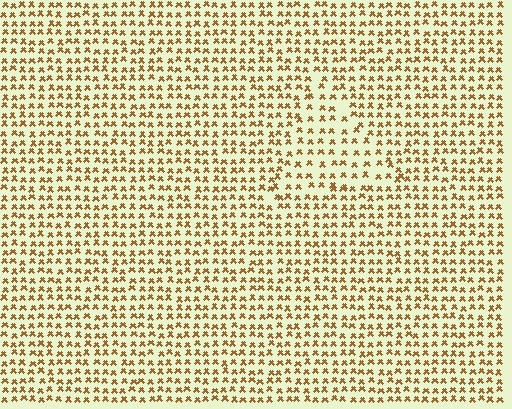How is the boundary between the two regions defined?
The boundary is defined by a change in element density (approximately 1.5x ratio). All elements are the same color, size, and shape.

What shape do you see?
I see a triangle.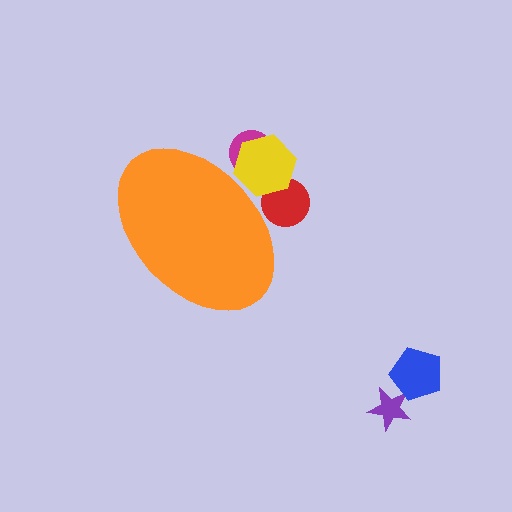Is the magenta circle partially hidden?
Yes, the magenta circle is partially hidden behind the orange ellipse.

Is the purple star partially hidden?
No, the purple star is fully visible.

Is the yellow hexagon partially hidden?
Yes, the yellow hexagon is partially hidden behind the orange ellipse.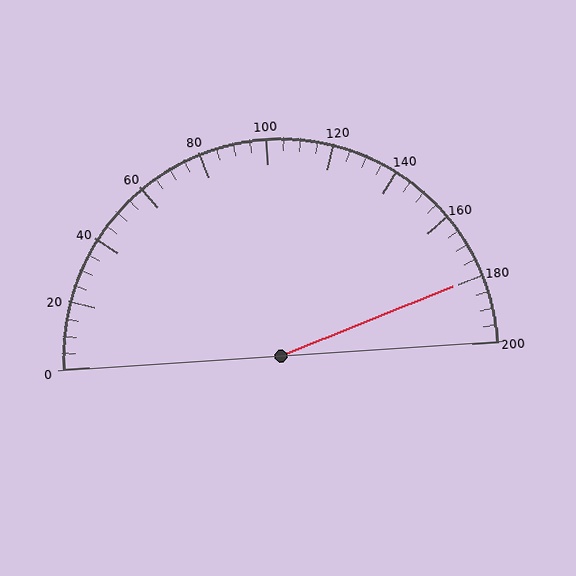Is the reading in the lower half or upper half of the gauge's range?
The reading is in the upper half of the range (0 to 200).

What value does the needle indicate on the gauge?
The needle indicates approximately 180.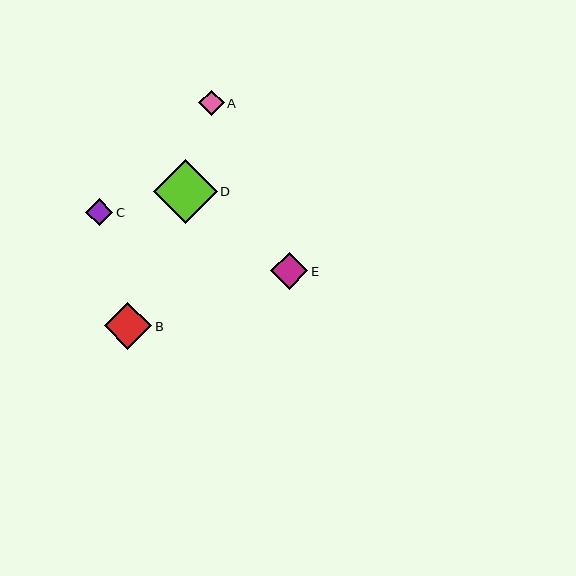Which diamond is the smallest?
Diamond A is the smallest with a size of approximately 25 pixels.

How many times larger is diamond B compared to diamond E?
Diamond B is approximately 1.3 times the size of diamond E.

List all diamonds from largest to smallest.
From largest to smallest: D, B, E, C, A.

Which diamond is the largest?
Diamond D is the largest with a size of approximately 64 pixels.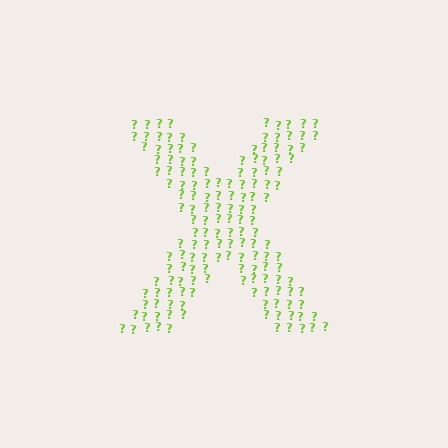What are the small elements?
The small elements are question marks.